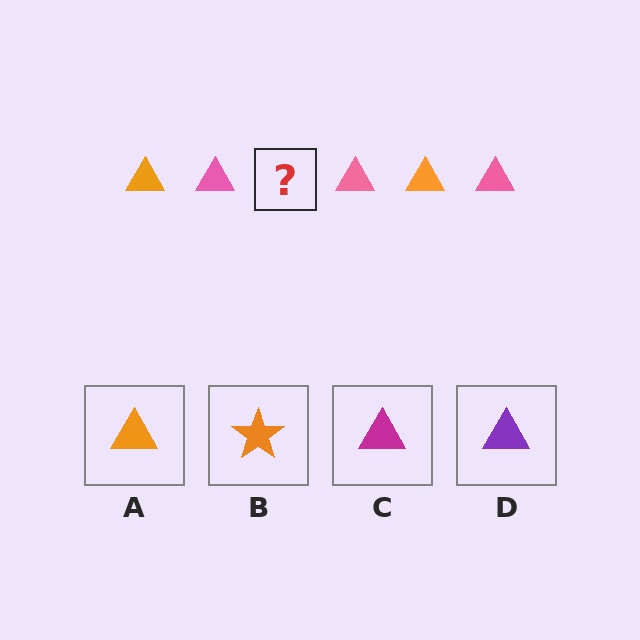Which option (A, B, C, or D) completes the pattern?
A.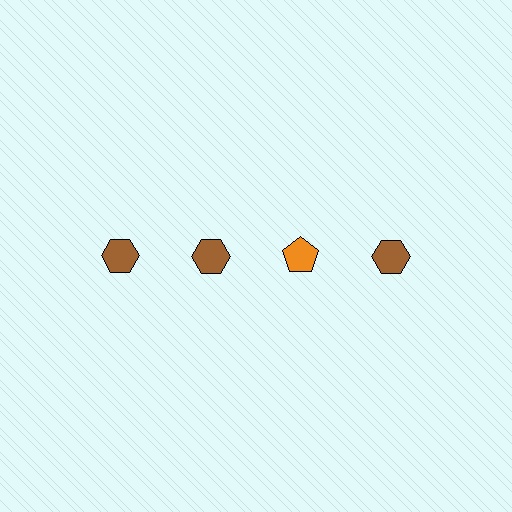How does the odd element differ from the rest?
It differs in both color (orange instead of brown) and shape (pentagon instead of hexagon).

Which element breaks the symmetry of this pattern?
The orange pentagon in the top row, center column breaks the symmetry. All other shapes are brown hexagons.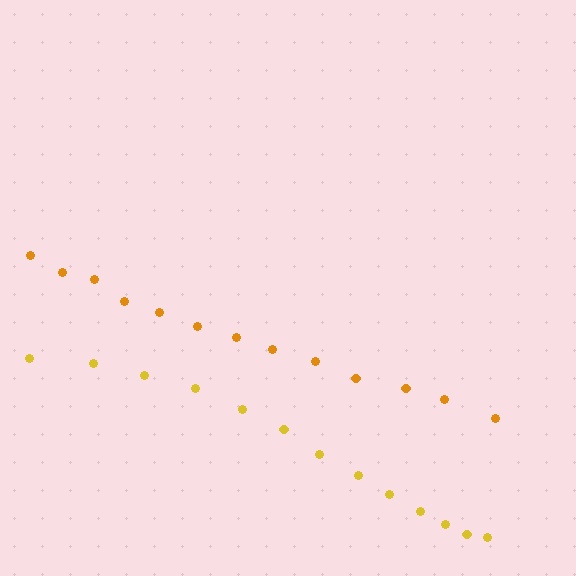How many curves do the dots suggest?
There are 2 distinct paths.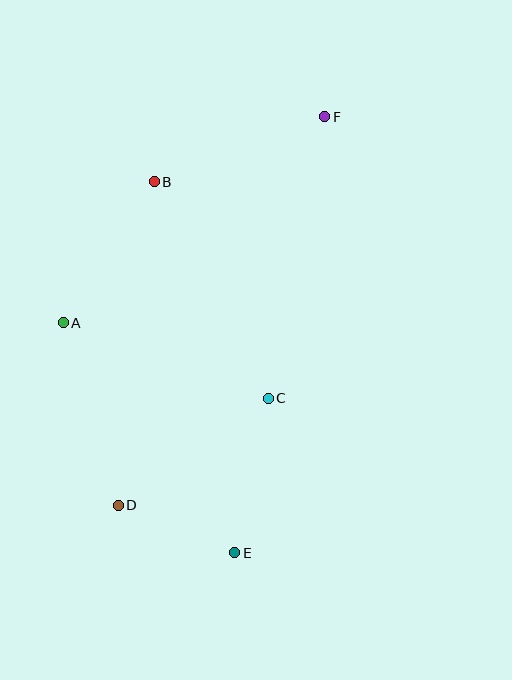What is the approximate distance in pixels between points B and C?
The distance between B and C is approximately 245 pixels.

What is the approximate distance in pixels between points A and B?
The distance between A and B is approximately 168 pixels.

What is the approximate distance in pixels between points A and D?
The distance between A and D is approximately 191 pixels.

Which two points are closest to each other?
Points D and E are closest to each other.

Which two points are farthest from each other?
Points E and F are farthest from each other.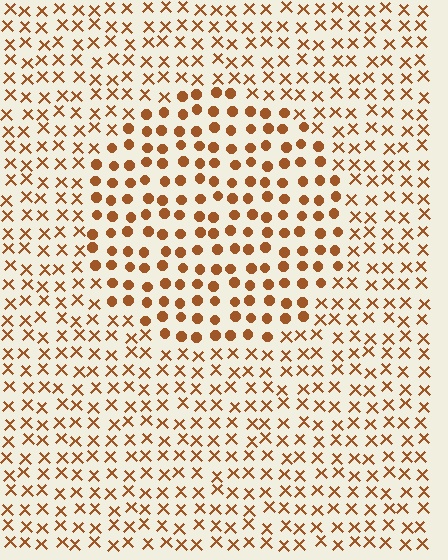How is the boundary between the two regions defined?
The boundary is defined by a change in element shape: circles inside vs. X marks outside. All elements share the same color and spacing.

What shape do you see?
I see a circle.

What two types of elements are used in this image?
The image uses circles inside the circle region and X marks outside it.